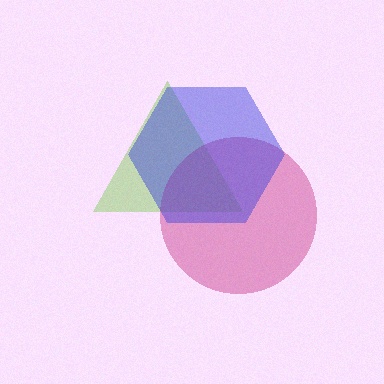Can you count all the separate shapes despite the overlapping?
Yes, there are 3 separate shapes.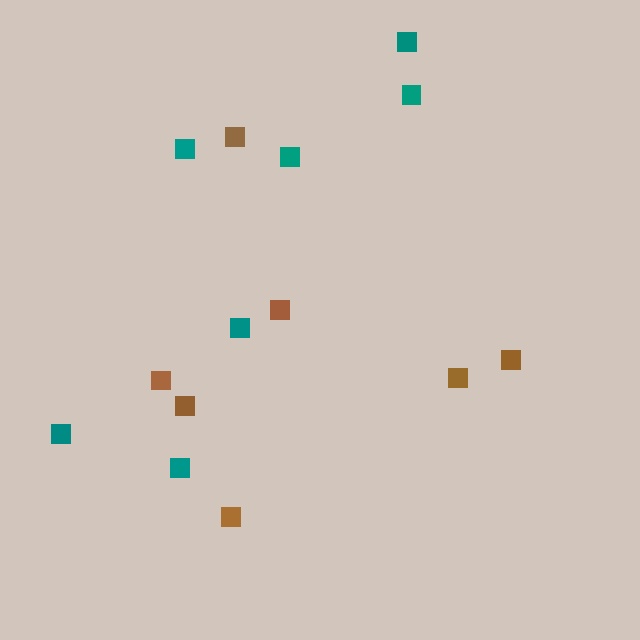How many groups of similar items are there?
There are 2 groups: one group of brown squares (7) and one group of teal squares (7).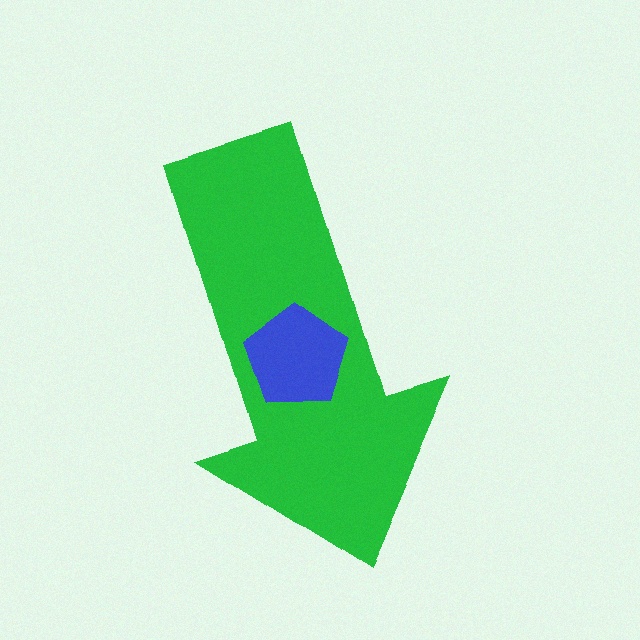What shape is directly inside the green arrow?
The blue pentagon.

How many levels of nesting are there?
2.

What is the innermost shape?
The blue pentagon.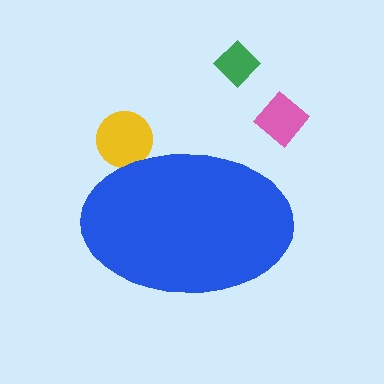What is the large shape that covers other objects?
A blue ellipse.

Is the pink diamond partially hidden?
No, the pink diamond is fully visible.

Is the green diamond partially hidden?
No, the green diamond is fully visible.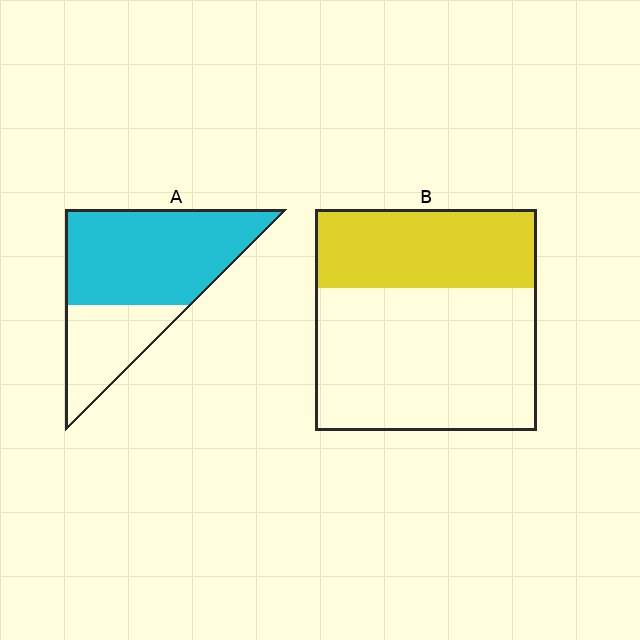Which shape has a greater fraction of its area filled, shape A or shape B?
Shape A.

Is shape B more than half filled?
No.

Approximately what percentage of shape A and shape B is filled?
A is approximately 70% and B is approximately 35%.